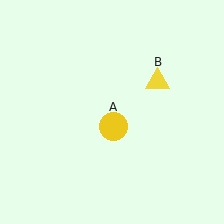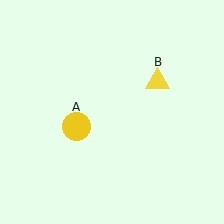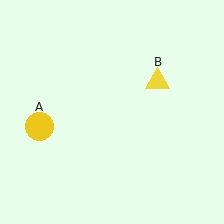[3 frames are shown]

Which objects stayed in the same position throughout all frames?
Yellow triangle (object B) remained stationary.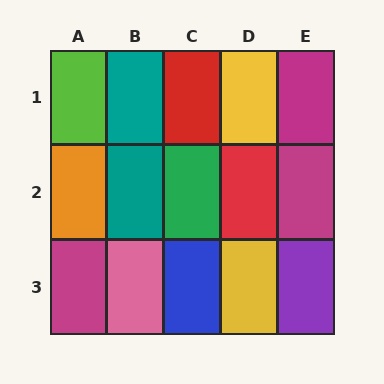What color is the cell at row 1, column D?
Yellow.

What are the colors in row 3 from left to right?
Magenta, pink, blue, yellow, purple.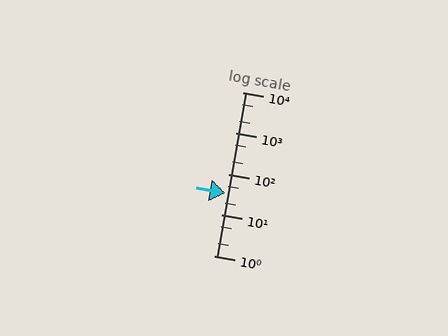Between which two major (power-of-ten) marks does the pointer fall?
The pointer is between 10 and 100.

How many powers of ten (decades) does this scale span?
The scale spans 4 decades, from 1 to 10000.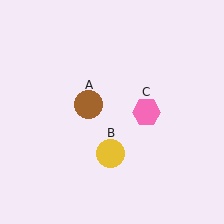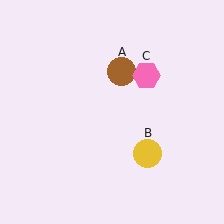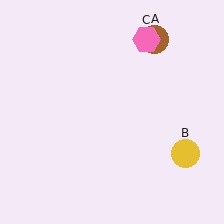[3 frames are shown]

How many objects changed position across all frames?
3 objects changed position: brown circle (object A), yellow circle (object B), pink hexagon (object C).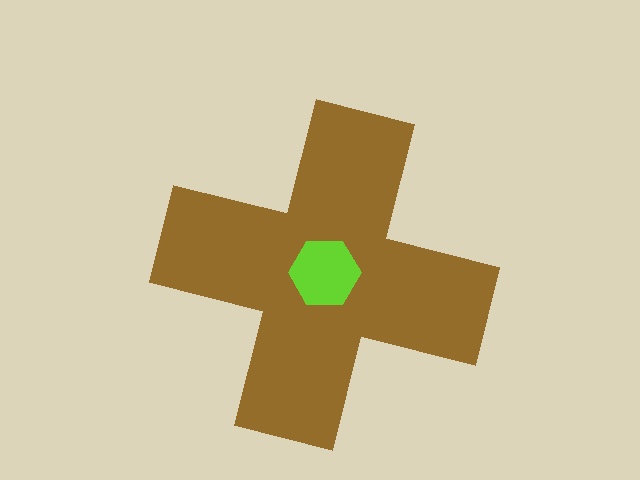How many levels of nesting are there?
2.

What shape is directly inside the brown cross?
The lime hexagon.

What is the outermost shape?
The brown cross.